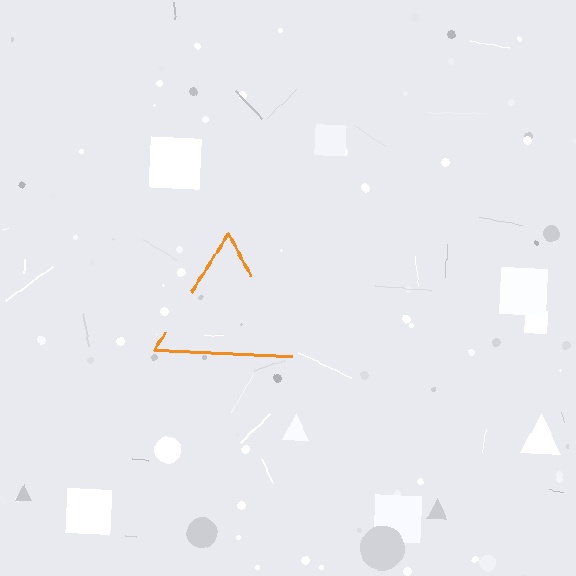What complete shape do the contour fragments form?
The contour fragments form a triangle.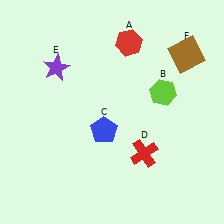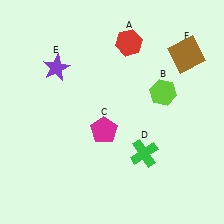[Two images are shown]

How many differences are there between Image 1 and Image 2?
There are 2 differences between the two images.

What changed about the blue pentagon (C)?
In Image 1, C is blue. In Image 2, it changed to magenta.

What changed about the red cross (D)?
In Image 1, D is red. In Image 2, it changed to green.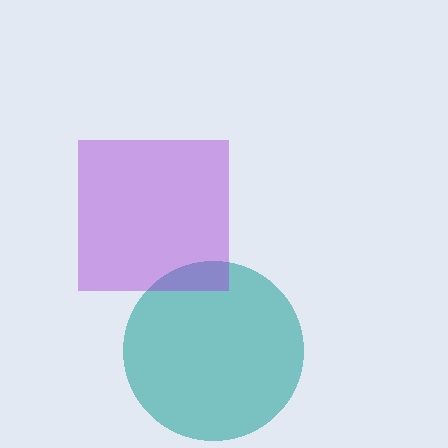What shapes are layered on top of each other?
The layered shapes are: a teal circle, a purple square.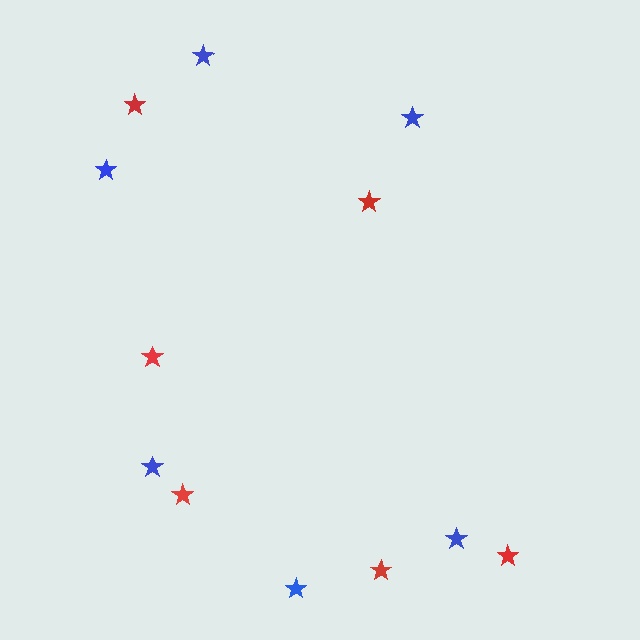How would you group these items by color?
There are 2 groups: one group of blue stars (6) and one group of red stars (6).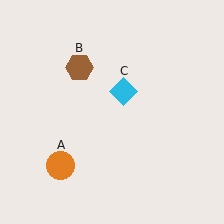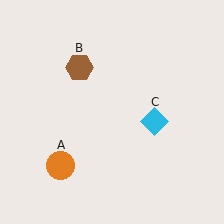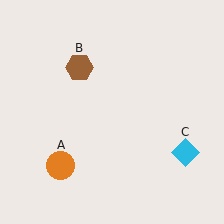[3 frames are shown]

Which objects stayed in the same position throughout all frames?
Orange circle (object A) and brown hexagon (object B) remained stationary.